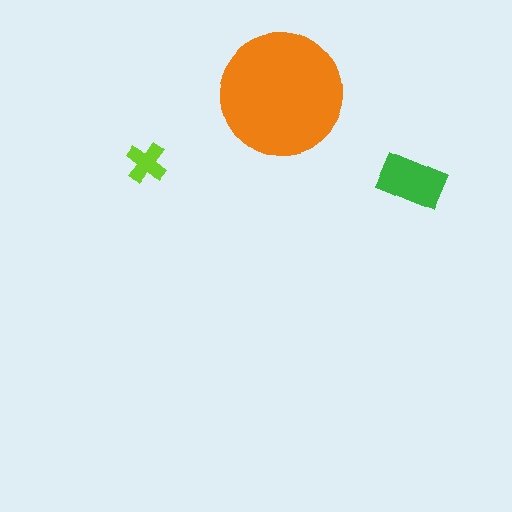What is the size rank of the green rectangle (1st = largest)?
2nd.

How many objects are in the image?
There are 3 objects in the image.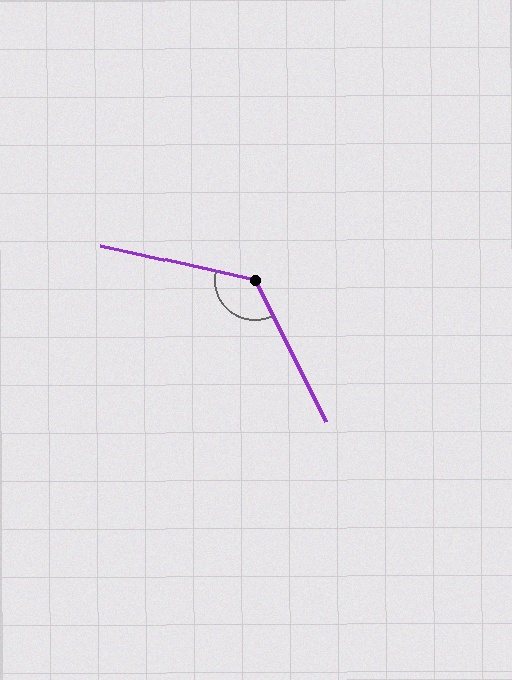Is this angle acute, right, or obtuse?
It is obtuse.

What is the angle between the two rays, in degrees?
Approximately 129 degrees.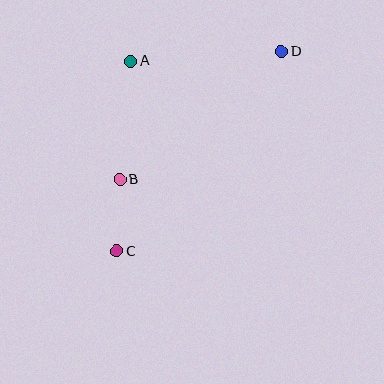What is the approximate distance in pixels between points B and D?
The distance between B and D is approximately 206 pixels.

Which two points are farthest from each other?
Points C and D are farthest from each other.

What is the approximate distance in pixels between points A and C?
The distance between A and C is approximately 191 pixels.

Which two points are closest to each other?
Points B and C are closest to each other.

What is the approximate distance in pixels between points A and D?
The distance between A and D is approximately 151 pixels.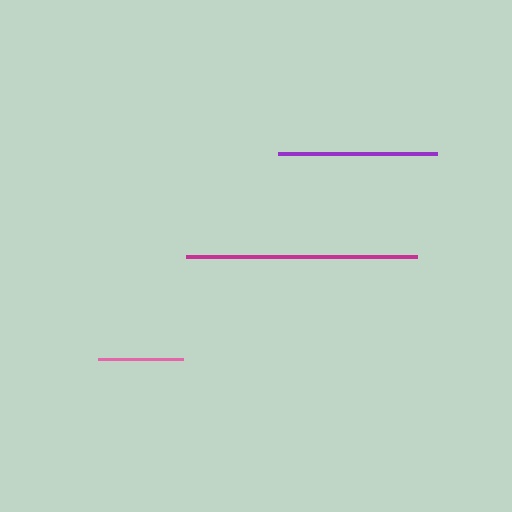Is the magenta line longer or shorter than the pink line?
The magenta line is longer than the pink line.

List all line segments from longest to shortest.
From longest to shortest: magenta, purple, pink.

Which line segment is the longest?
The magenta line is the longest at approximately 232 pixels.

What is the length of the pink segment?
The pink segment is approximately 85 pixels long.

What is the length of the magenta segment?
The magenta segment is approximately 232 pixels long.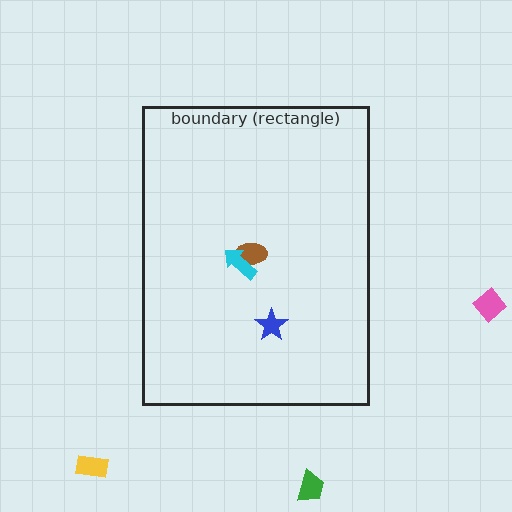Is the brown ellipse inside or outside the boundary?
Inside.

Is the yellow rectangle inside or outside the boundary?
Outside.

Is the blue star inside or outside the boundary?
Inside.